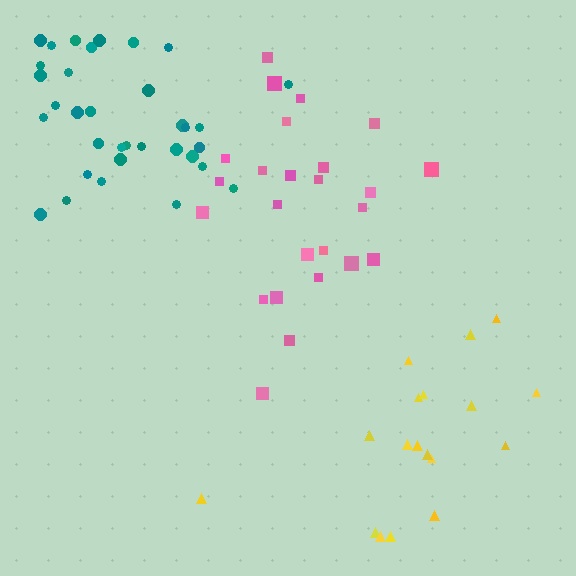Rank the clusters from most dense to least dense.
teal, pink, yellow.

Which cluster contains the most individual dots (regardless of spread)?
Teal (34).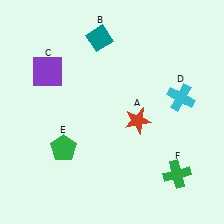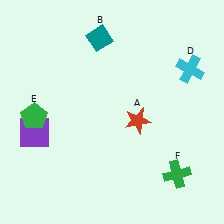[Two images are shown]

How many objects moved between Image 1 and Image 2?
3 objects moved between the two images.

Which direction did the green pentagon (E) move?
The green pentagon (E) moved up.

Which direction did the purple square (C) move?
The purple square (C) moved down.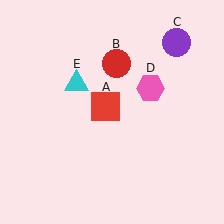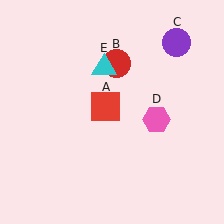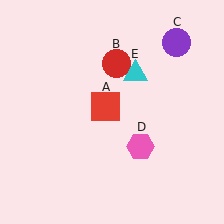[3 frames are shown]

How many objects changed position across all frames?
2 objects changed position: pink hexagon (object D), cyan triangle (object E).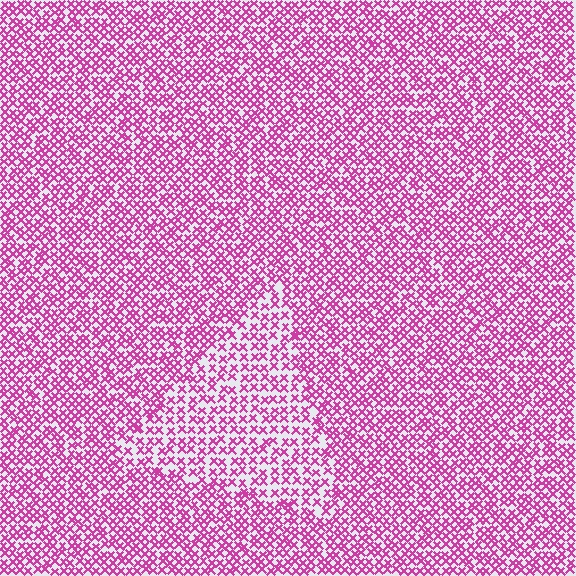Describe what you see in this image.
The image contains small magenta elements arranged at two different densities. A triangle-shaped region is visible where the elements are less densely packed than the surrounding area.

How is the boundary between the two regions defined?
The boundary is defined by a change in element density (approximately 1.5x ratio). All elements are the same color, size, and shape.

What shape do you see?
I see a triangle.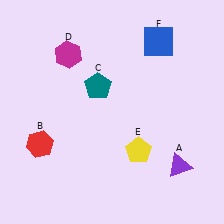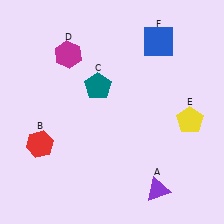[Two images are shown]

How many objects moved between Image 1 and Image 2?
2 objects moved between the two images.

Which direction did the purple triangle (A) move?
The purple triangle (A) moved down.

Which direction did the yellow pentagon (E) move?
The yellow pentagon (E) moved right.